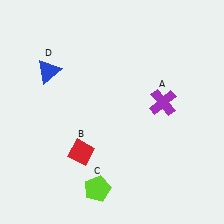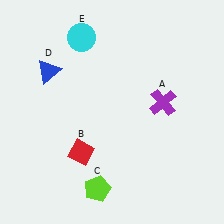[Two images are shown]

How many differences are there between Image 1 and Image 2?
There is 1 difference between the two images.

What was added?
A cyan circle (E) was added in Image 2.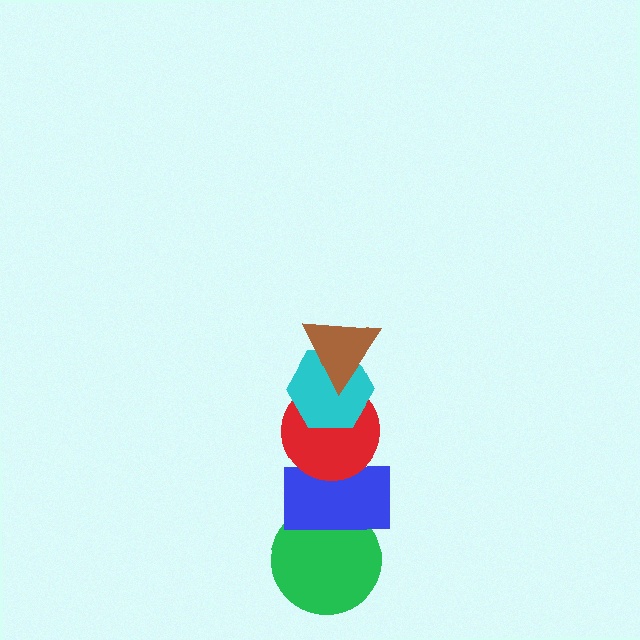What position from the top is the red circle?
The red circle is 3rd from the top.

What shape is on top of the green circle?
The blue rectangle is on top of the green circle.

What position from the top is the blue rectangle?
The blue rectangle is 4th from the top.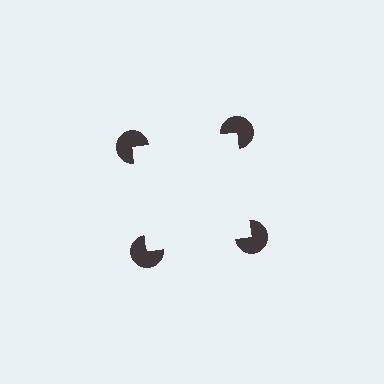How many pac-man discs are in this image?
There are 4 — one at each vertex of the illusory square.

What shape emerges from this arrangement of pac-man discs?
An illusory square — its edges are inferred from the aligned wedge cuts in the pac-man discs, not physically drawn.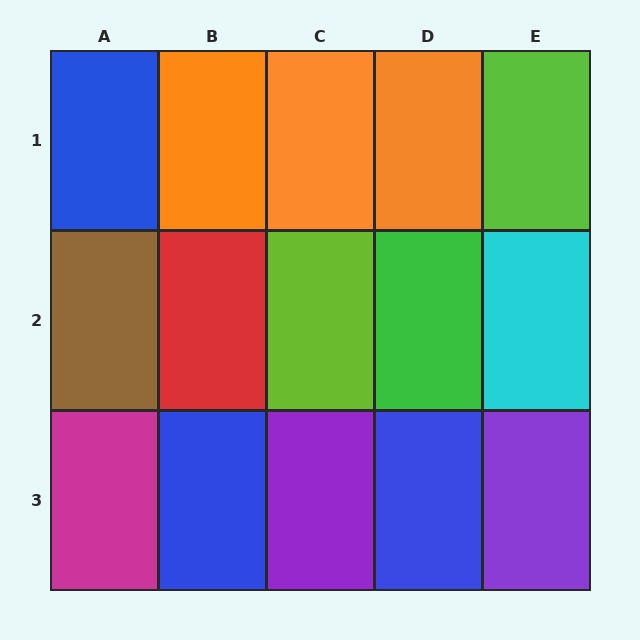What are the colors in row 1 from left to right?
Blue, orange, orange, orange, lime.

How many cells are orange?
3 cells are orange.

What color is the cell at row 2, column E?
Cyan.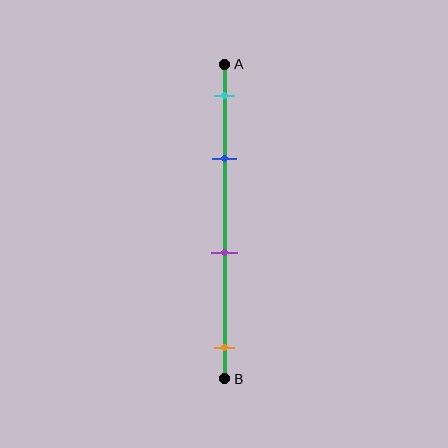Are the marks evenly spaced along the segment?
No, the marks are not evenly spaced.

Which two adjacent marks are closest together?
The cyan and blue marks are the closest adjacent pair.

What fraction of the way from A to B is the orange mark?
The orange mark is approximately 90% (0.9) of the way from A to B.